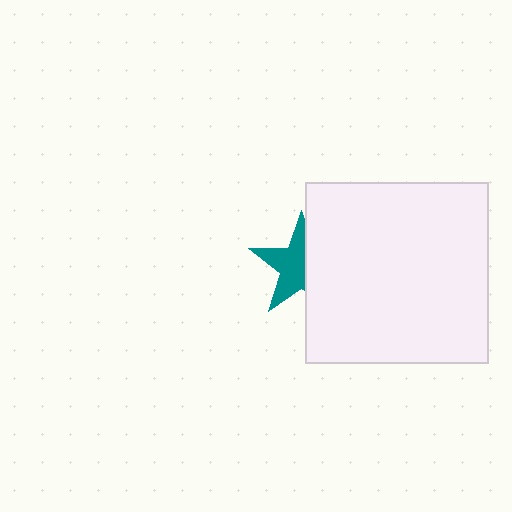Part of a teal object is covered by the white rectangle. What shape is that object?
It is a star.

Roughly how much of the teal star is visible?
About half of it is visible (roughly 57%).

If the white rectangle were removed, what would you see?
You would see the complete teal star.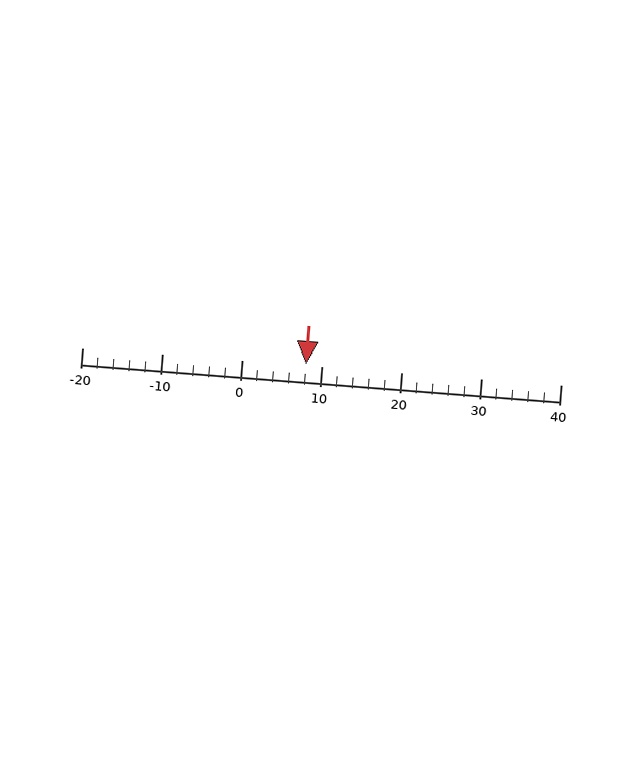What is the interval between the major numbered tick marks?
The major tick marks are spaced 10 units apart.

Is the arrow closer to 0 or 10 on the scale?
The arrow is closer to 10.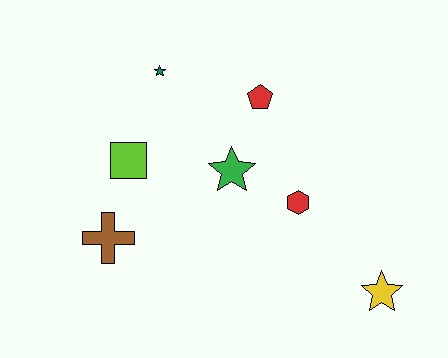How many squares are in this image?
There is 1 square.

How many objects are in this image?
There are 7 objects.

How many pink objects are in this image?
There are no pink objects.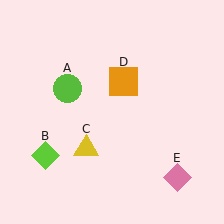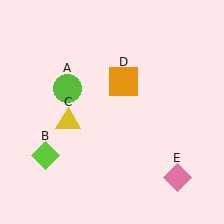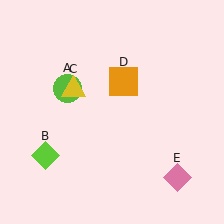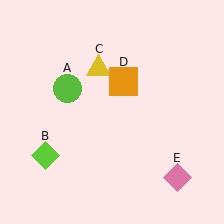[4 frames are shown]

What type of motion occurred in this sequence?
The yellow triangle (object C) rotated clockwise around the center of the scene.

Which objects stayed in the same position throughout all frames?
Lime circle (object A) and lime diamond (object B) and orange square (object D) and pink diamond (object E) remained stationary.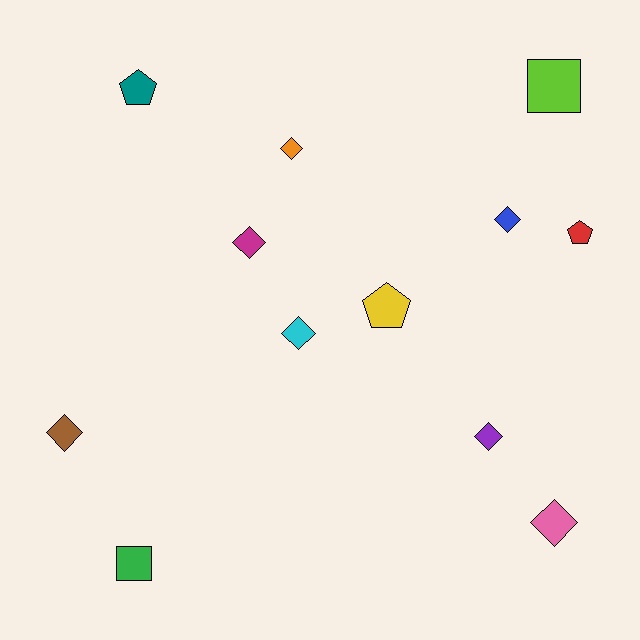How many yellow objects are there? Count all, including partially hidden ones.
There is 1 yellow object.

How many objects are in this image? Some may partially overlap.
There are 12 objects.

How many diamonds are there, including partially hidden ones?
There are 7 diamonds.